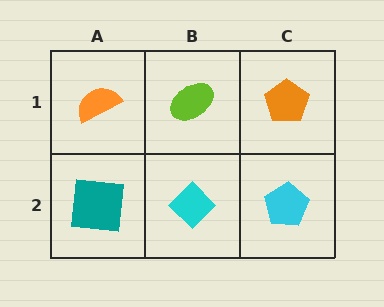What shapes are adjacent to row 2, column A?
An orange semicircle (row 1, column A), a cyan diamond (row 2, column B).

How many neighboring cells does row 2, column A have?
2.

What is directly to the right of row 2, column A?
A cyan diamond.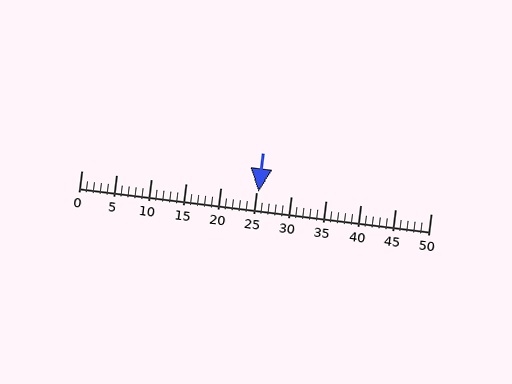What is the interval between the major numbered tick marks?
The major tick marks are spaced 5 units apart.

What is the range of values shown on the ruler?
The ruler shows values from 0 to 50.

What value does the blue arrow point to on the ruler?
The blue arrow points to approximately 25.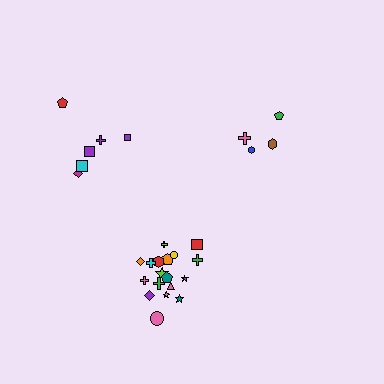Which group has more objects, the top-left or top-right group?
The top-left group.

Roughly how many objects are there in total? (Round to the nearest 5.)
Roughly 30 objects in total.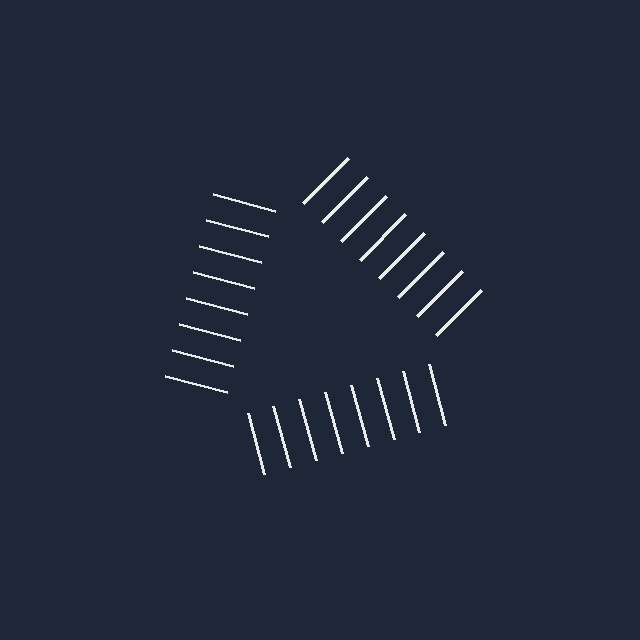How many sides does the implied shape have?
3 sides — the line-ends trace a triangle.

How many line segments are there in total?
24 — 8 along each of the 3 edges.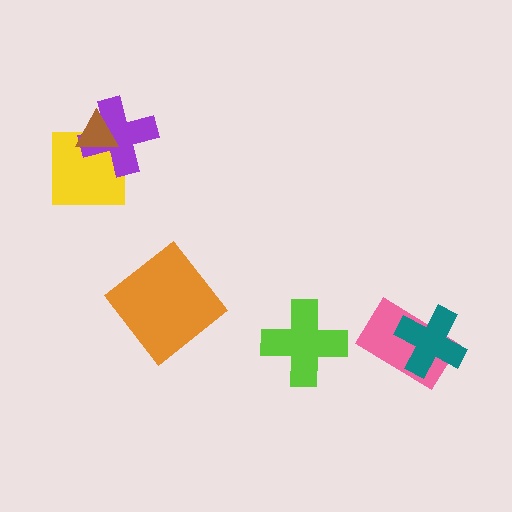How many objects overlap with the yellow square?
2 objects overlap with the yellow square.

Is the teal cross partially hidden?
No, no other shape covers it.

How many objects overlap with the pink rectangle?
1 object overlaps with the pink rectangle.